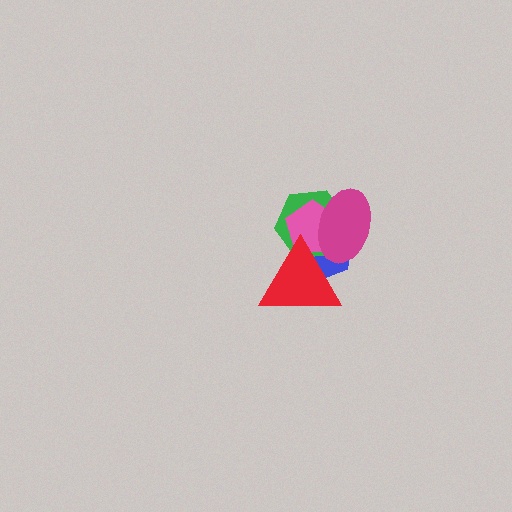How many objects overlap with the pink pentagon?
4 objects overlap with the pink pentagon.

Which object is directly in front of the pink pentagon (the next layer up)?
The red triangle is directly in front of the pink pentagon.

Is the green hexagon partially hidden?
Yes, it is partially covered by another shape.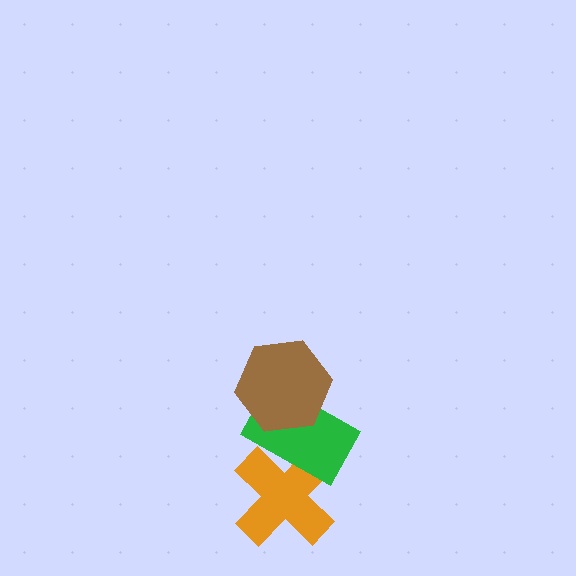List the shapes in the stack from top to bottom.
From top to bottom: the brown hexagon, the green rectangle, the orange cross.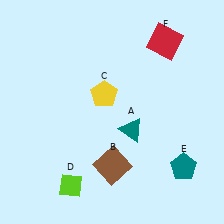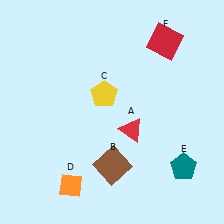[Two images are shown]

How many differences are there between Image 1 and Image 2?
There are 2 differences between the two images.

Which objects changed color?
A changed from teal to red. D changed from lime to orange.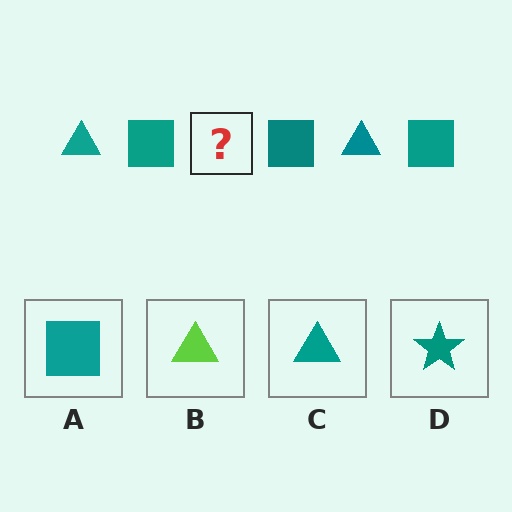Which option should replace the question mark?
Option C.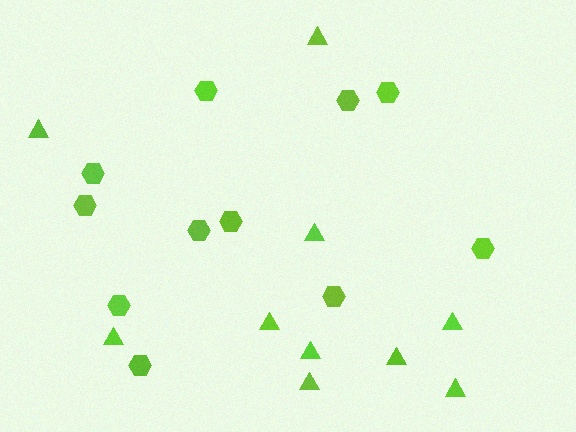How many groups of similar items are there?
There are 2 groups: one group of hexagons (11) and one group of triangles (10).